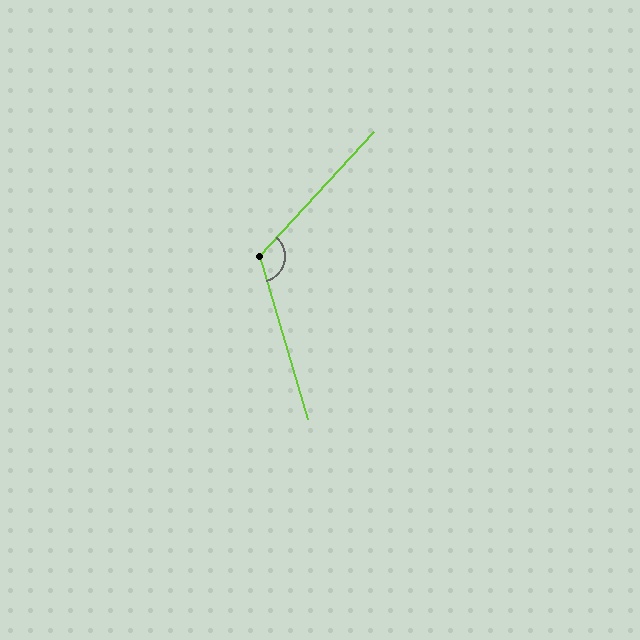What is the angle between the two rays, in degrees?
Approximately 121 degrees.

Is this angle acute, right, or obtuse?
It is obtuse.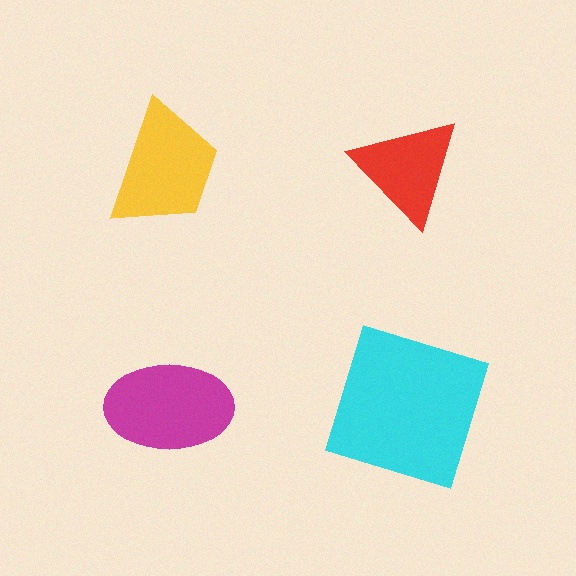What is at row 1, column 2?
A red triangle.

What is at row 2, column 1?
A magenta ellipse.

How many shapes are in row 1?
2 shapes.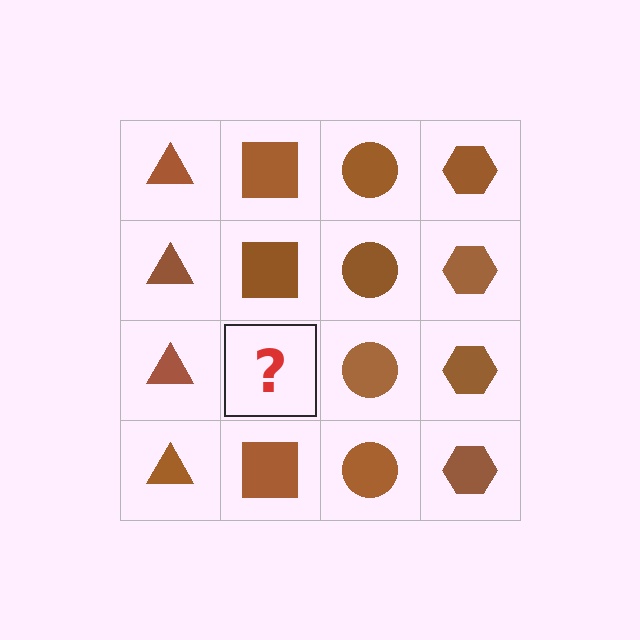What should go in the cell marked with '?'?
The missing cell should contain a brown square.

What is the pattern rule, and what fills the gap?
The rule is that each column has a consistent shape. The gap should be filled with a brown square.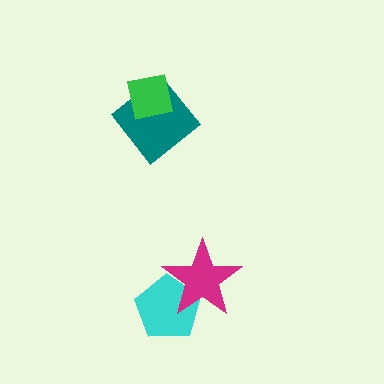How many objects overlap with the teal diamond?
1 object overlaps with the teal diamond.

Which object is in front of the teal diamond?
The green square is in front of the teal diamond.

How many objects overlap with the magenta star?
1 object overlaps with the magenta star.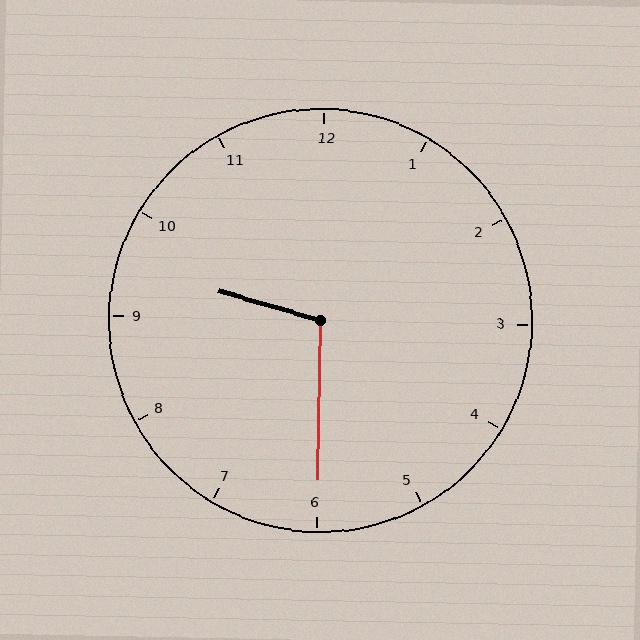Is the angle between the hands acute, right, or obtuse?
It is obtuse.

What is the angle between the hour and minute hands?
Approximately 105 degrees.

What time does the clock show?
9:30.